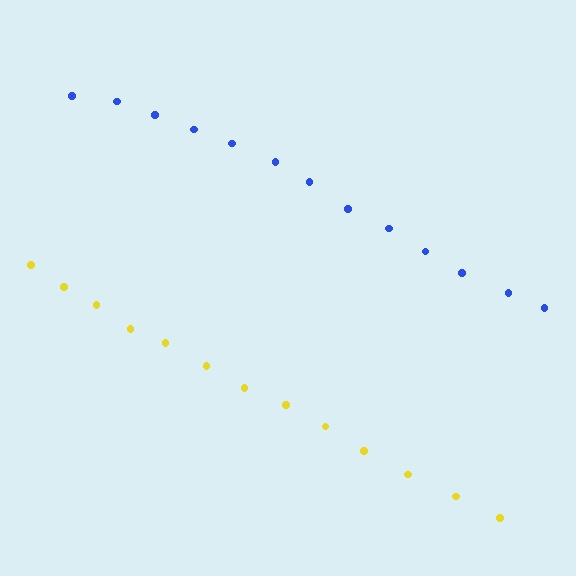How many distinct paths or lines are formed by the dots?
There are 2 distinct paths.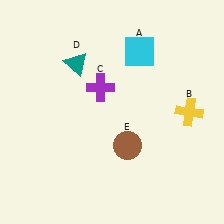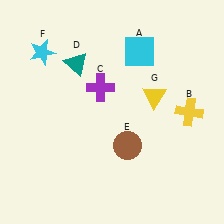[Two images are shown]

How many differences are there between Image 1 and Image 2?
There are 2 differences between the two images.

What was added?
A cyan star (F), a yellow triangle (G) were added in Image 2.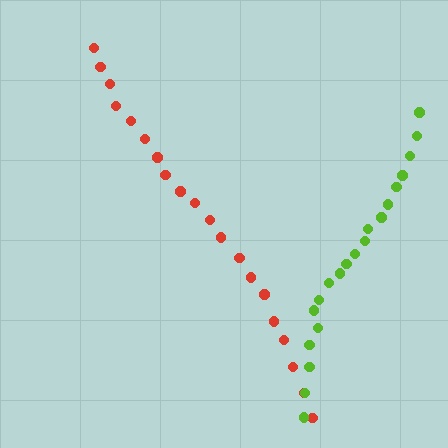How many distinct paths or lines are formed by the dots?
There are 2 distinct paths.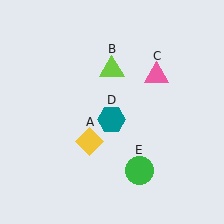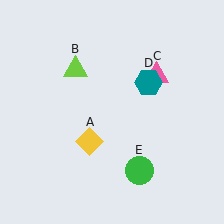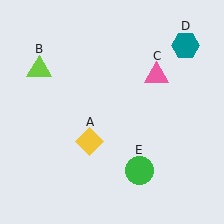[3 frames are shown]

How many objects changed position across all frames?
2 objects changed position: lime triangle (object B), teal hexagon (object D).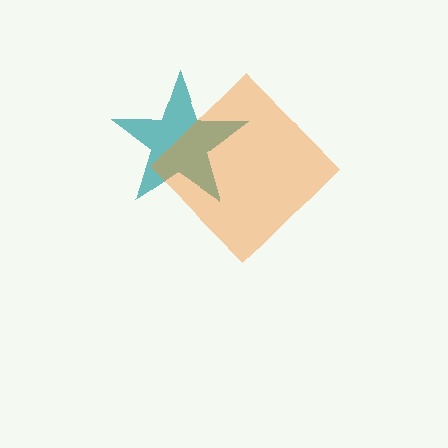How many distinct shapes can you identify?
There are 2 distinct shapes: a teal star, an orange diamond.